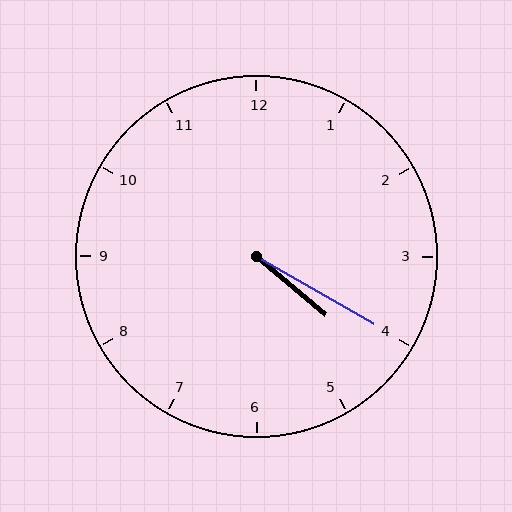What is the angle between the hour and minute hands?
Approximately 10 degrees.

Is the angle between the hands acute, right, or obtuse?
It is acute.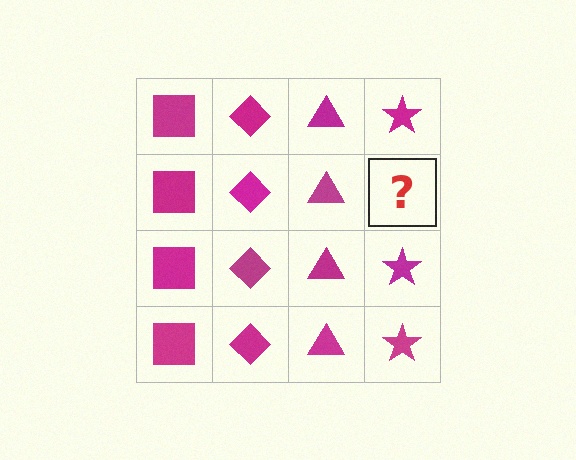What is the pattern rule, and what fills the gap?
The rule is that each column has a consistent shape. The gap should be filled with a magenta star.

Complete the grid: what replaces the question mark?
The question mark should be replaced with a magenta star.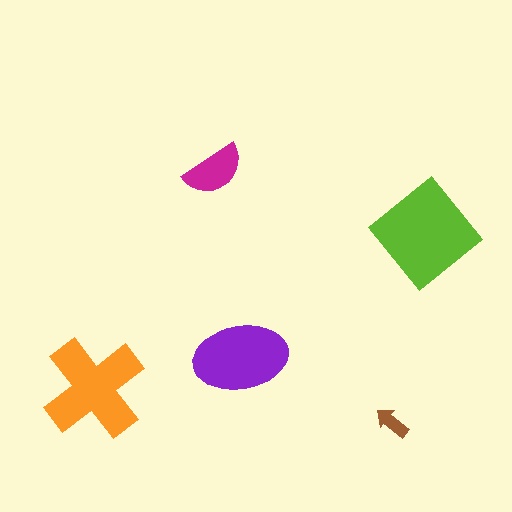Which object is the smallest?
The brown arrow.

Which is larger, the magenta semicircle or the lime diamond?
The lime diamond.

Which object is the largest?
The lime diamond.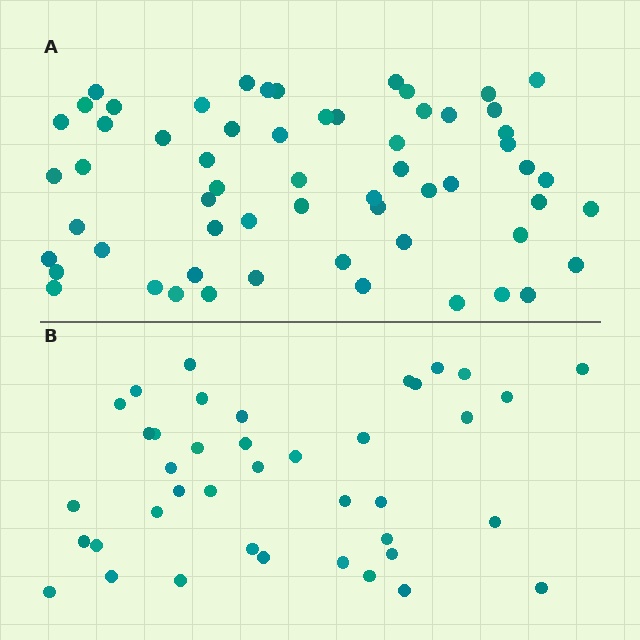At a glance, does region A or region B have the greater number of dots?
Region A (the top region) has more dots.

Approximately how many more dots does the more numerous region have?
Region A has approximately 20 more dots than region B.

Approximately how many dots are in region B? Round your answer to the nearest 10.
About 40 dots.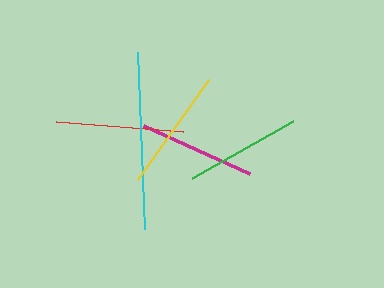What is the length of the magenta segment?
The magenta segment is approximately 116 pixels long.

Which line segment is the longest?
The cyan line is the longest at approximately 177 pixels.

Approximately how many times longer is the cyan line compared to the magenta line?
The cyan line is approximately 1.5 times the length of the magenta line.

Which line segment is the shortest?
The green line is the shortest at approximately 116 pixels.